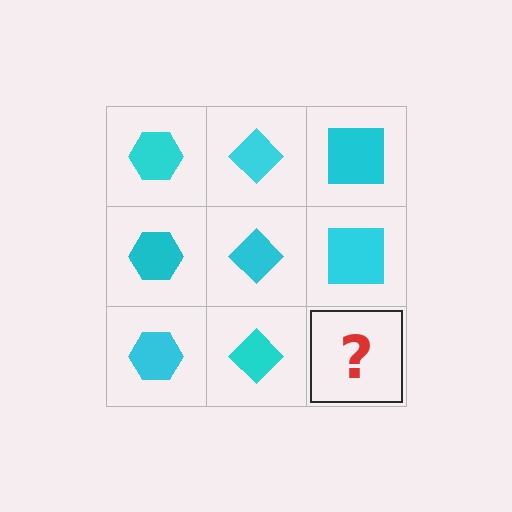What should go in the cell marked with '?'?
The missing cell should contain a cyan square.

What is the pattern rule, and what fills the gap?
The rule is that each column has a consistent shape. The gap should be filled with a cyan square.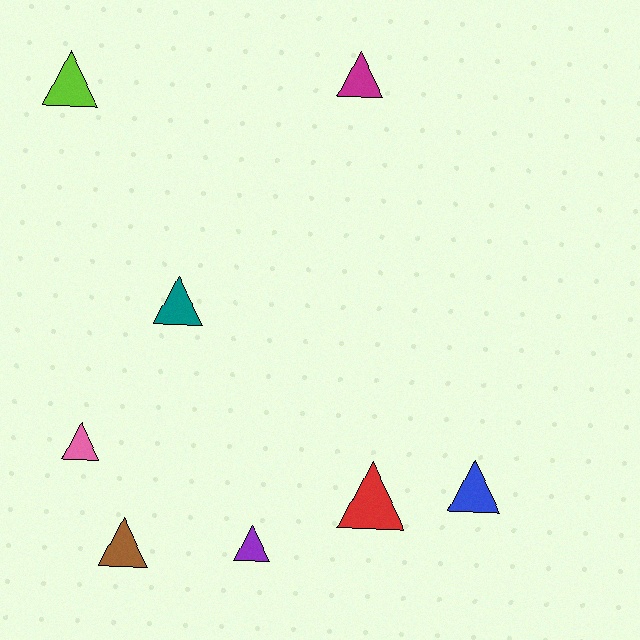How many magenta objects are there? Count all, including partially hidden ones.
There is 1 magenta object.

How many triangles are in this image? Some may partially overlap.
There are 8 triangles.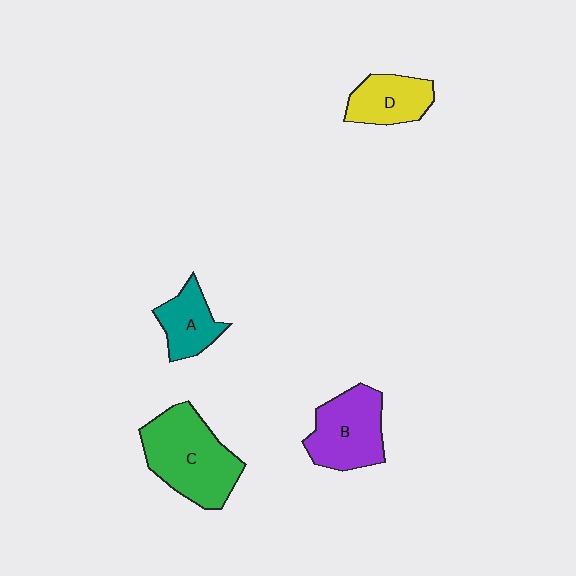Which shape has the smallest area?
Shape A (teal).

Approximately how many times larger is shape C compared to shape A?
Approximately 2.0 times.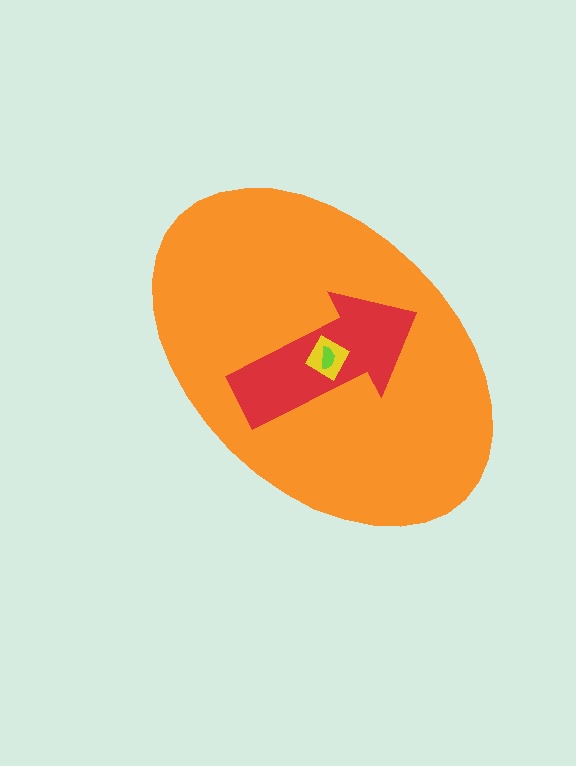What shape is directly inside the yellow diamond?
The lime semicircle.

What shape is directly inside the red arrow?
The yellow diamond.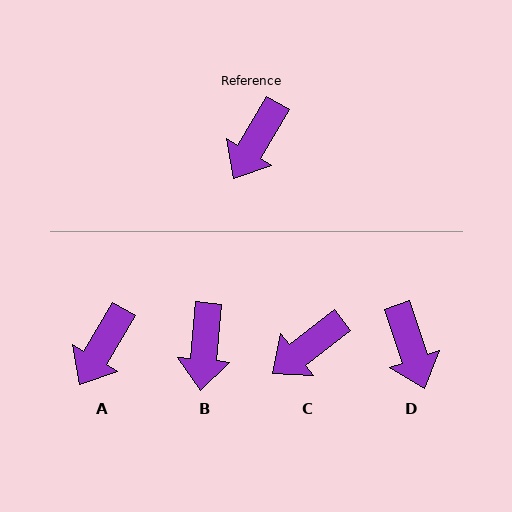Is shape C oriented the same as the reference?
No, it is off by about 22 degrees.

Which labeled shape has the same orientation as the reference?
A.